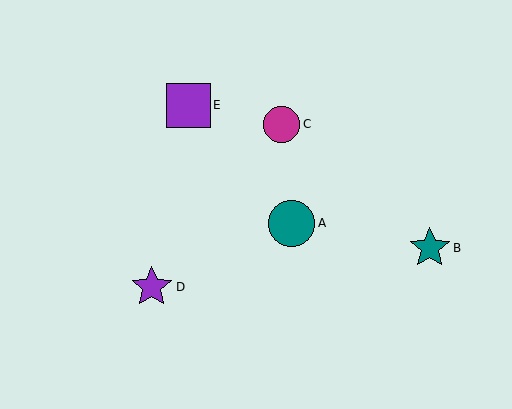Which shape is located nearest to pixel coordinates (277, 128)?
The magenta circle (labeled C) at (282, 124) is nearest to that location.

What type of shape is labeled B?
Shape B is a teal star.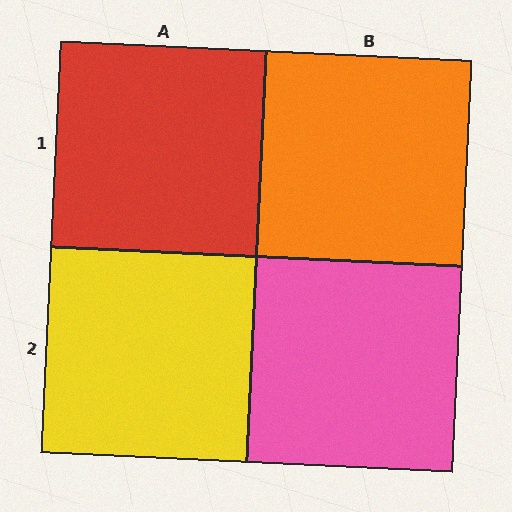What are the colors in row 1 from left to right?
Red, orange.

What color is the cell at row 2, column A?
Yellow.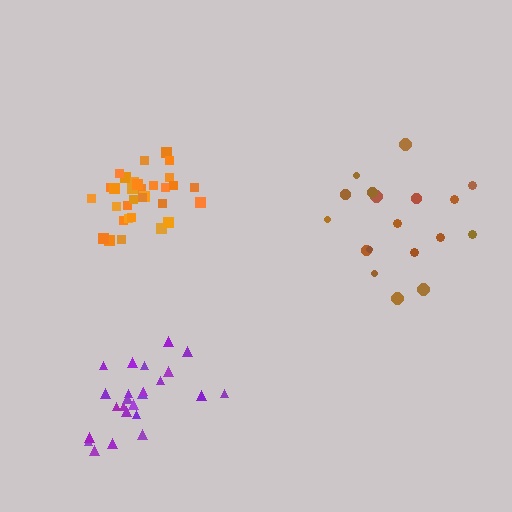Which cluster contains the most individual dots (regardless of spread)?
Orange (32).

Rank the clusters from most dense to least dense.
orange, purple, brown.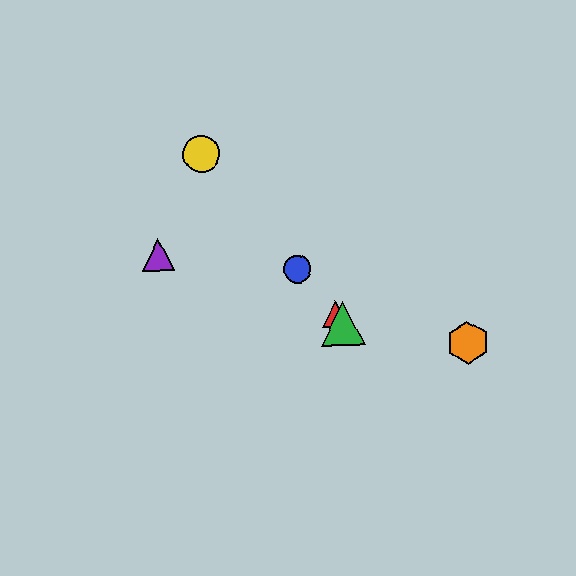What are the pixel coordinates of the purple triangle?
The purple triangle is at (158, 255).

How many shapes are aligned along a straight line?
4 shapes (the red triangle, the blue circle, the green triangle, the yellow circle) are aligned along a straight line.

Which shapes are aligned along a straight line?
The red triangle, the blue circle, the green triangle, the yellow circle are aligned along a straight line.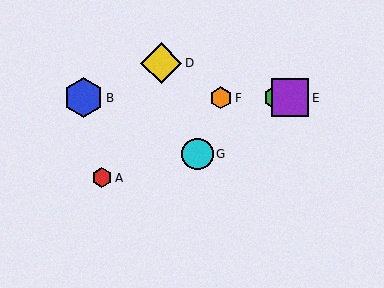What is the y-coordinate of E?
Object E is at y≈98.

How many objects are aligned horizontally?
4 objects (B, C, E, F) are aligned horizontally.